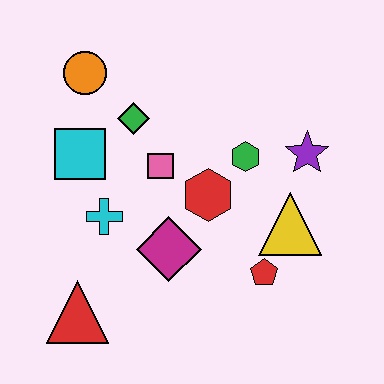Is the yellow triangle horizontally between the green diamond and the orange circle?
No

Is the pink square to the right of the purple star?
No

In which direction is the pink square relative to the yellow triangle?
The pink square is to the left of the yellow triangle.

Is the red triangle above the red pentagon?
No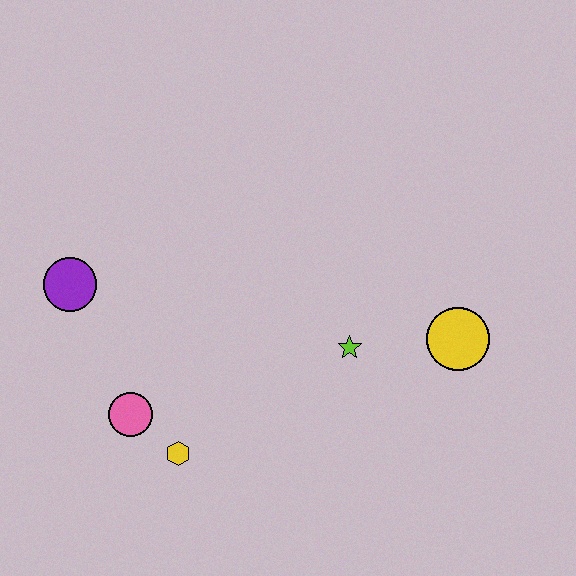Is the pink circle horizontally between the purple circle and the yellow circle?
Yes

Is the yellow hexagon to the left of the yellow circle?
Yes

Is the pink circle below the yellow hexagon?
No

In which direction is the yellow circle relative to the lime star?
The yellow circle is to the right of the lime star.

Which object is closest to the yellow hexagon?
The pink circle is closest to the yellow hexagon.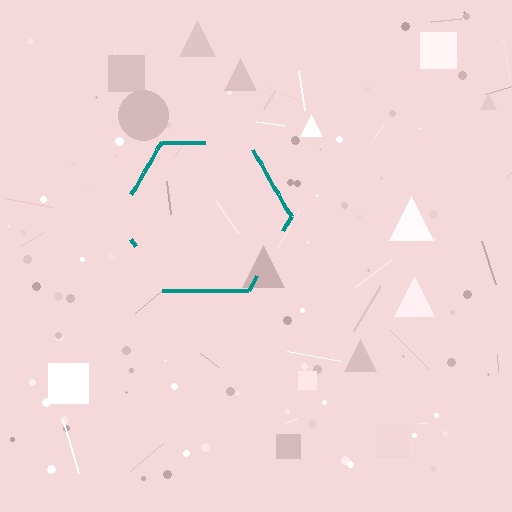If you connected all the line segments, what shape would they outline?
They would outline a hexagon.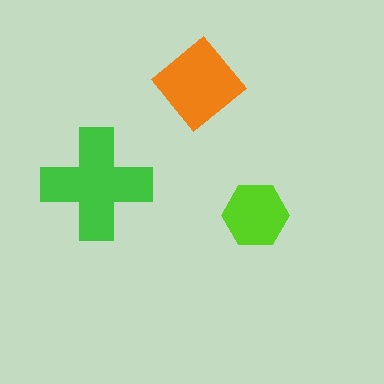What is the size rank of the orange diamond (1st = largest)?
2nd.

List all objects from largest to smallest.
The green cross, the orange diamond, the lime hexagon.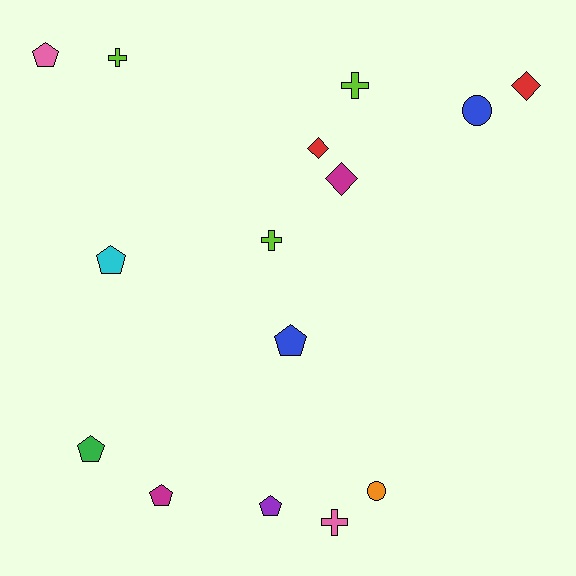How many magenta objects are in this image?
There are 2 magenta objects.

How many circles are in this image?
There are 2 circles.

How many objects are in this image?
There are 15 objects.